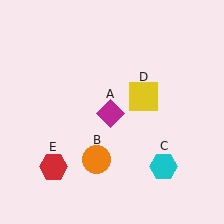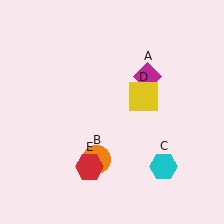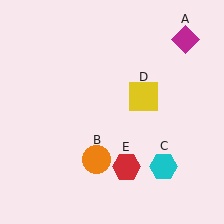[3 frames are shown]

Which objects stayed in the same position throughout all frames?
Orange circle (object B) and cyan hexagon (object C) and yellow square (object D) remained stationary.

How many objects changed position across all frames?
2 objects changed position: magenta diamond (object A), red hexagon (object E).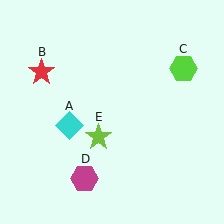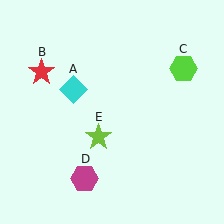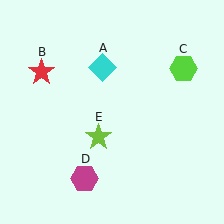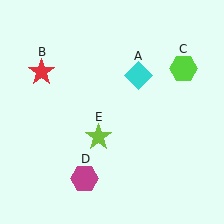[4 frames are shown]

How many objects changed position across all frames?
1 object changed position: cyan diamond (object A).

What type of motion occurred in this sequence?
The cyan diamond (object A) rotated clockwise around the center of the scene.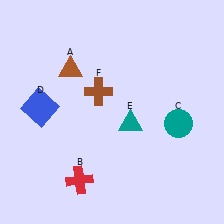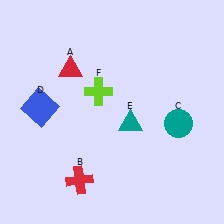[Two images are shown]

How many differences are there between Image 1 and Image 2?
There are 2 differences between the two images.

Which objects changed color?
A changed from brown to red. F changed from brown to lime.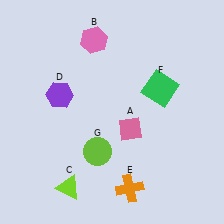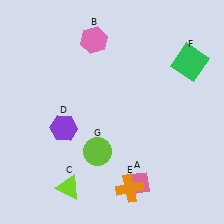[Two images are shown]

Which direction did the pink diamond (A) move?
The pink diamond (A) moved down.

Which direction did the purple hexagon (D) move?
The purple hexagon (D) moved down.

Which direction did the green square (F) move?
The green square (F) moved right.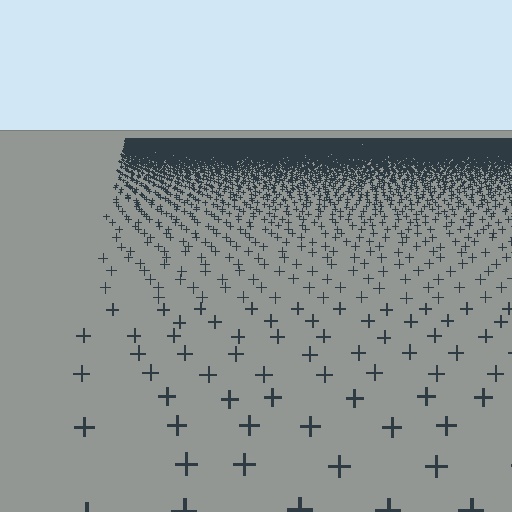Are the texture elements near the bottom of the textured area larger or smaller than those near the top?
Larger. Near the bottom, elements are closer to the viewer and appear at a bigger on-screen size.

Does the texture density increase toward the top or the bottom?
Density increases toward the top.